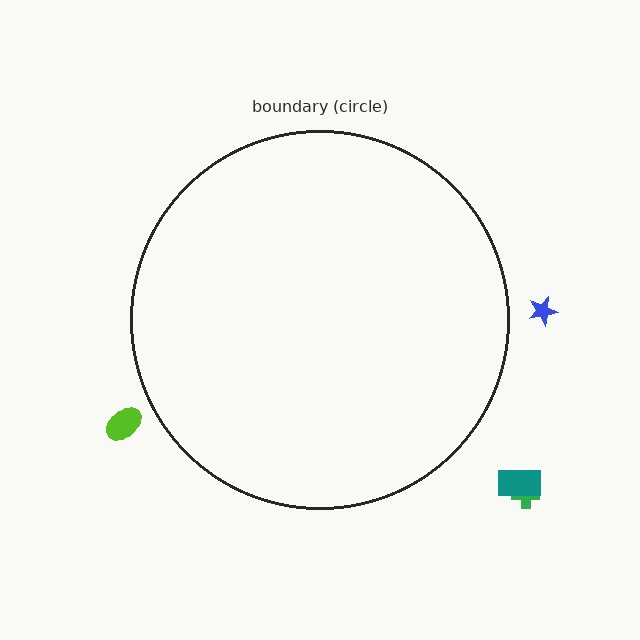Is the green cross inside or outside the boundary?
Outside.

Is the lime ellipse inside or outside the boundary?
Outside.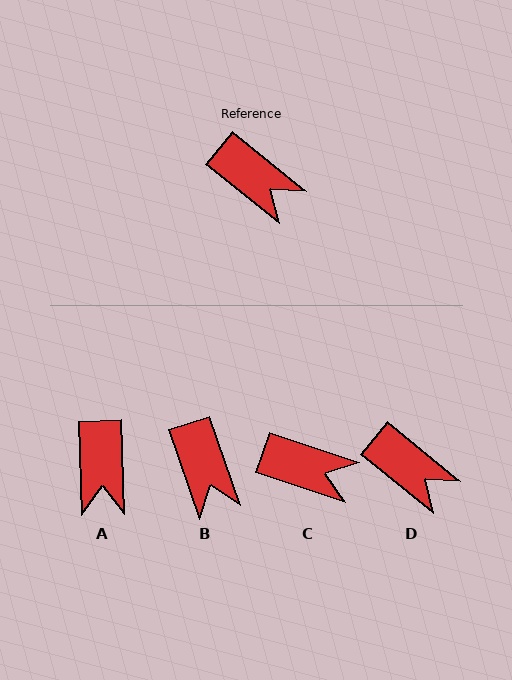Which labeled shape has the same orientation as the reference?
D.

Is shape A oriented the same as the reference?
No, it is off by about 49 degrees.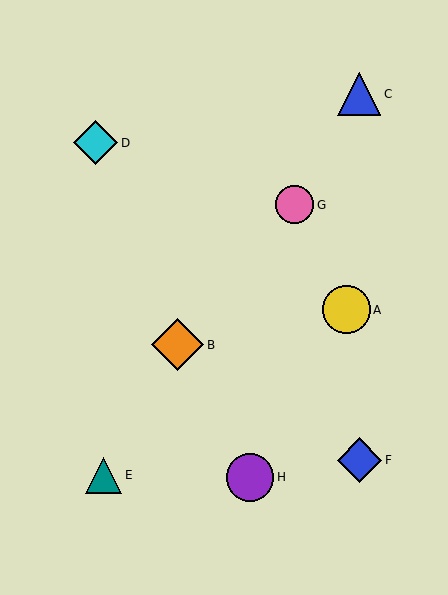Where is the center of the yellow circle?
The center of the yellow circle is at (346, 310).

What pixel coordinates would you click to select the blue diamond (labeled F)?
Click at (359, 460) to select the blue diamond F.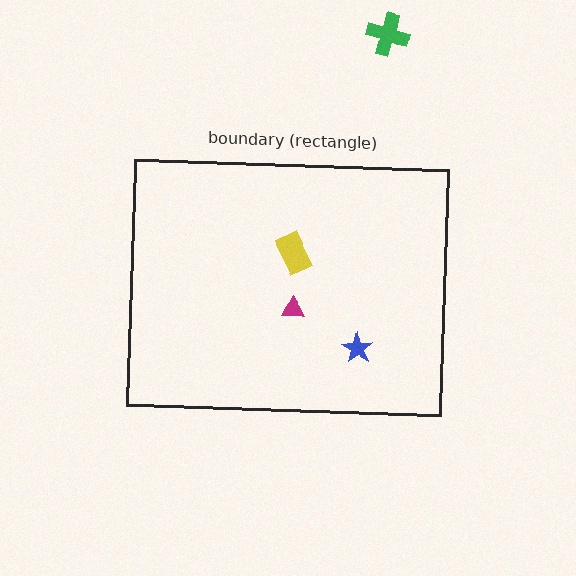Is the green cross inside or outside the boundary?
Outside.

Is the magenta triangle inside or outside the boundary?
Inside.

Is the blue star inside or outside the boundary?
Inside.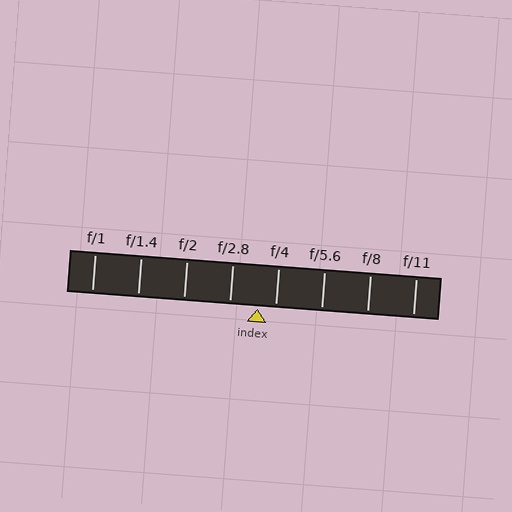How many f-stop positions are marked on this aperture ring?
There are 8 f-stop positions marked.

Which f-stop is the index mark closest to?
The index mark is closest to f/4.